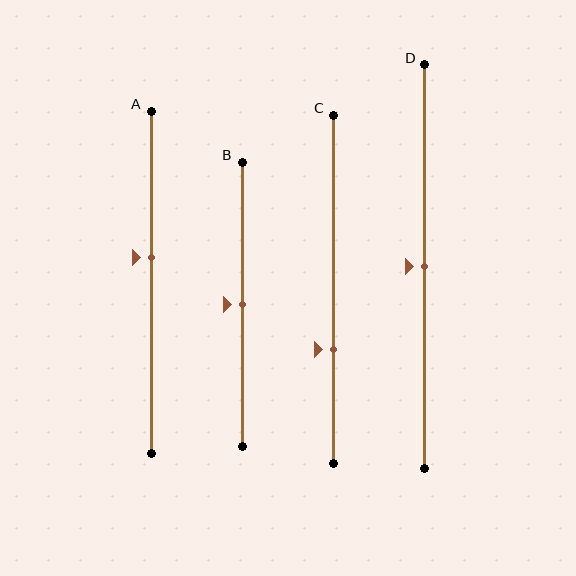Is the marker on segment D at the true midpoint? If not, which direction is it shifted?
Yes, the marker on segment D is at the true midpoint.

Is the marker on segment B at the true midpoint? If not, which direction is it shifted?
Yes, the marker on segment B is at the true midpoint.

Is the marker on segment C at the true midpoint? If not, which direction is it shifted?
No, the marker on segment C is shifted downward by about 17% of the segment length.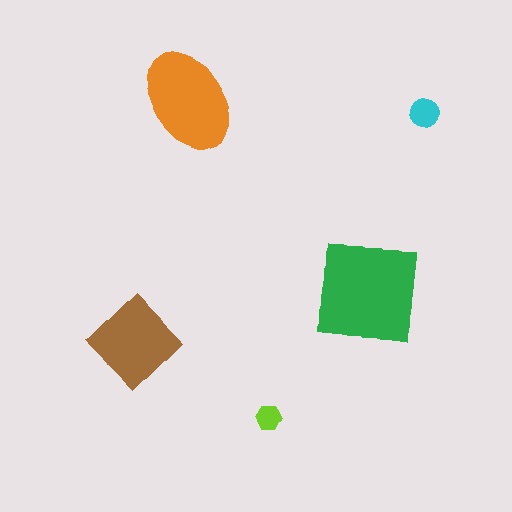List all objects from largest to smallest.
The green square, the orange ellipse, the brown diamond, the cyan circle, the lime hexagon.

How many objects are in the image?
There are 5 objects in the image.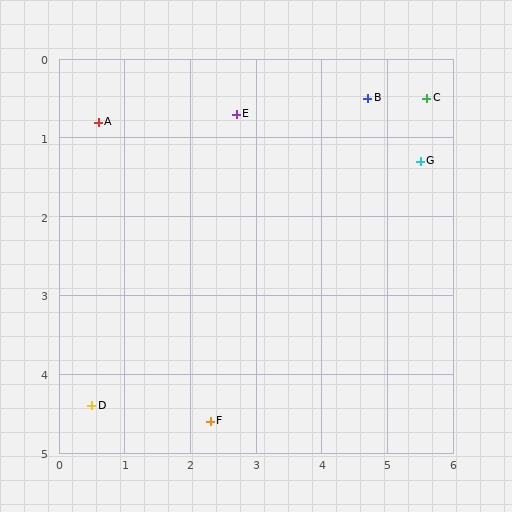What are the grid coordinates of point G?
Point G is at approximately (5.5, 1.3).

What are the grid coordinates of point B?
Point B is at approximately (4.7, 0.5).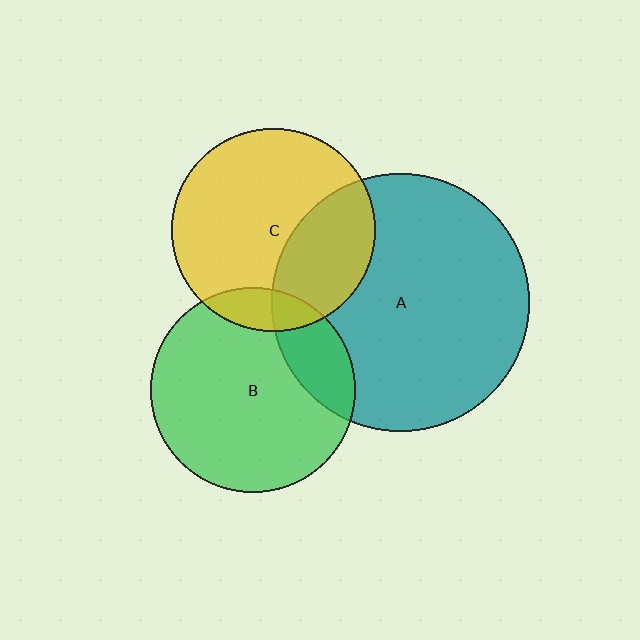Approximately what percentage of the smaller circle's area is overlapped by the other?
Approximately 10%.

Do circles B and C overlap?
Yes.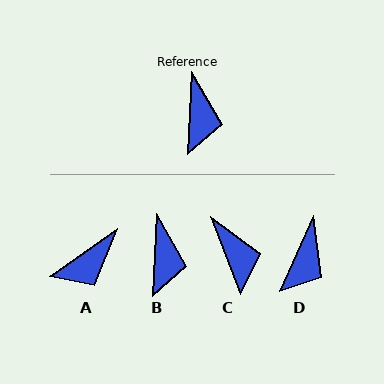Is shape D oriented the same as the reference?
No, it is off by about 21 degrees.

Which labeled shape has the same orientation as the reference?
B.